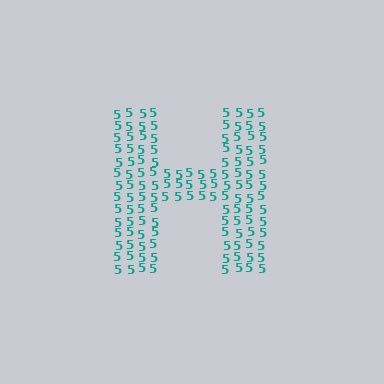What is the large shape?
The large shape is the letter H.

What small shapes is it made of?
It is made of small digit 5's.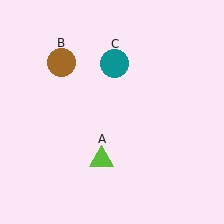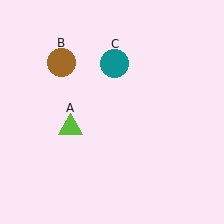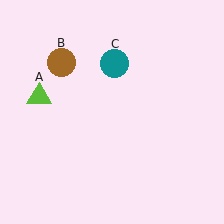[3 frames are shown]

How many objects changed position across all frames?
1 object changed position: lime triangle (object A).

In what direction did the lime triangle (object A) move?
The lime triangle (object A) moved up and to the left.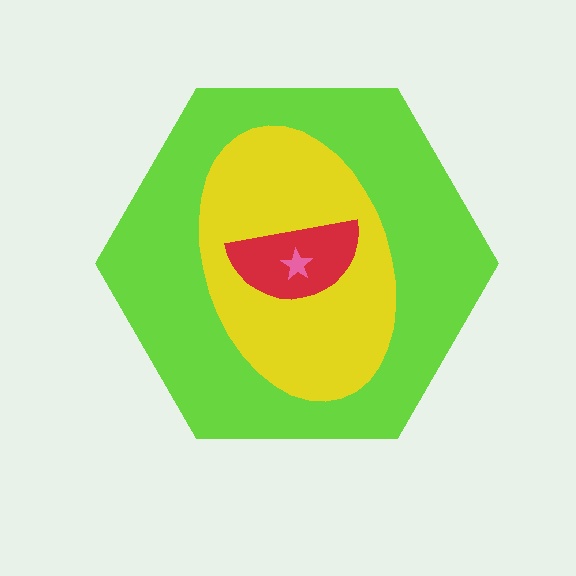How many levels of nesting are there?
4.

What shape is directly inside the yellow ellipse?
The red semicircle.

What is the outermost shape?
The lime hexagon.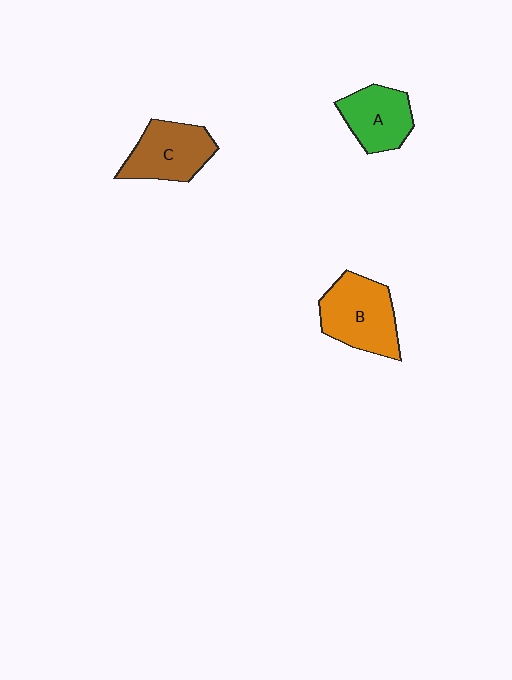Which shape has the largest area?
Shape B (orange).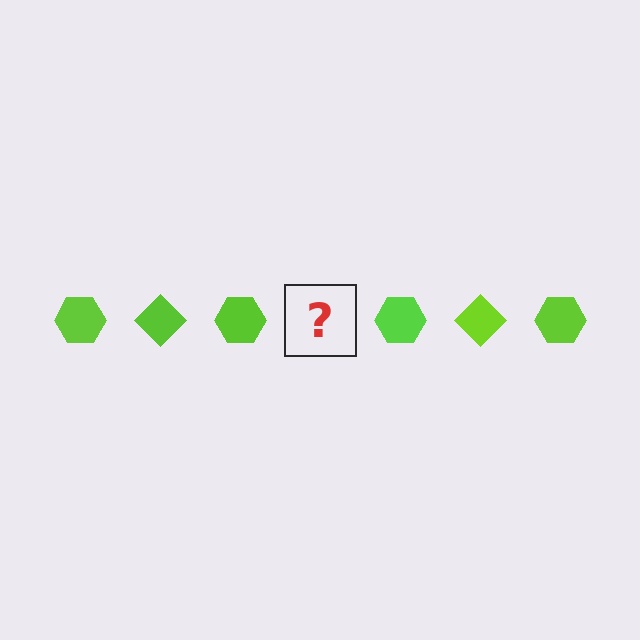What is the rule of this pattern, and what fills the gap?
The rule is that the pattern cycles through hexagon, diamond shapes in lime. The gap should be filled with a lime diamond.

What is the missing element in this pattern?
The missing element is a lime diamond.